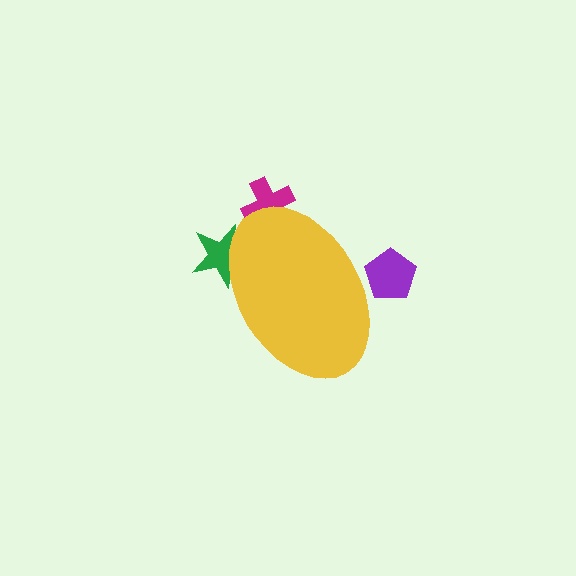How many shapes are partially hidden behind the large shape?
3 shapes are partially hidden.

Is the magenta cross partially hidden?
Yes, the magenta cross is partially hidden behind the yellow ellipse.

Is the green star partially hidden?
Yes, the green star is partially hidden behind the yellow ellipse.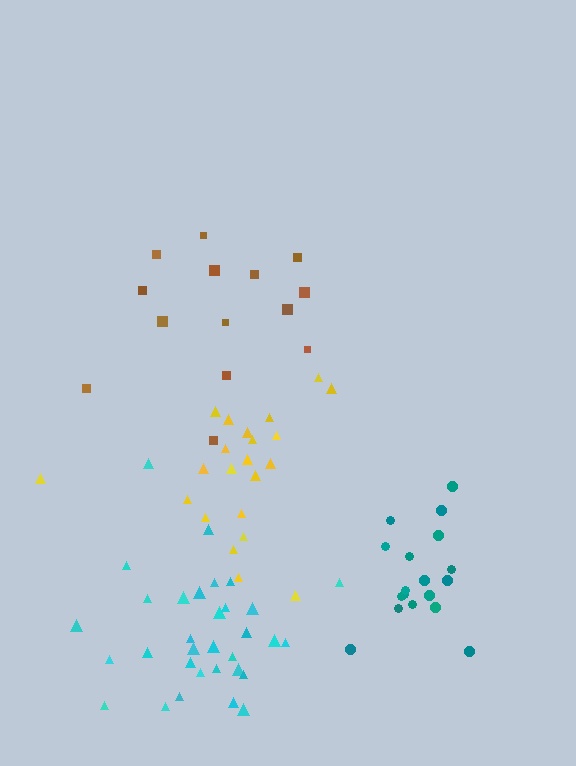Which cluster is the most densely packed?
Cyan.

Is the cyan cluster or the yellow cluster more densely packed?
Cyan.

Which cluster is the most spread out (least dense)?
Brown.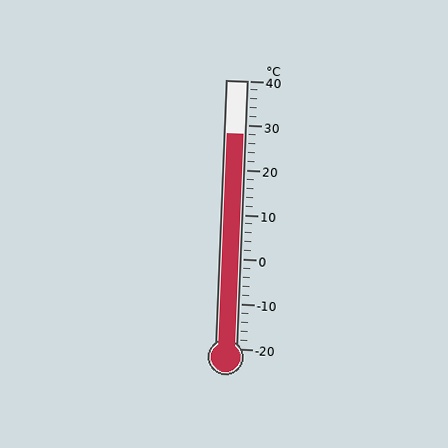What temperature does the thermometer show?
The thermometer shows approximately 28°C.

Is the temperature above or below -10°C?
The temperature is above -10°C.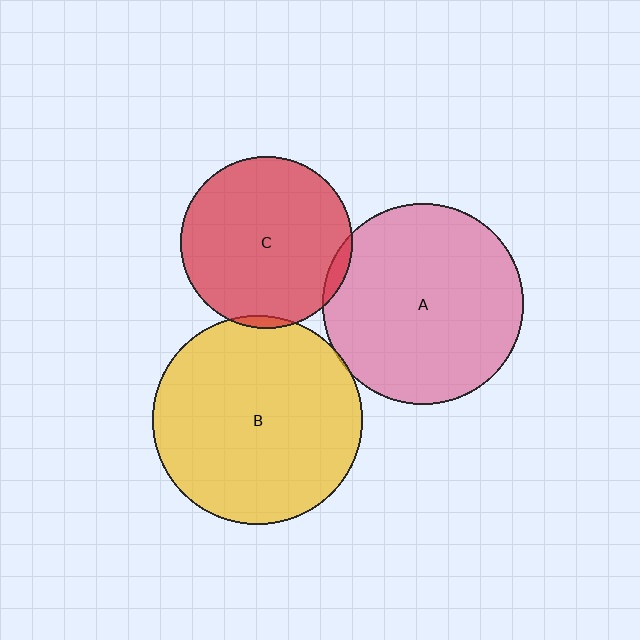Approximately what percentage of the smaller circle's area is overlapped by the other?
Approximately 5%.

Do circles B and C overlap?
Yes.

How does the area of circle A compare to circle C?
Approximately 1.4 times.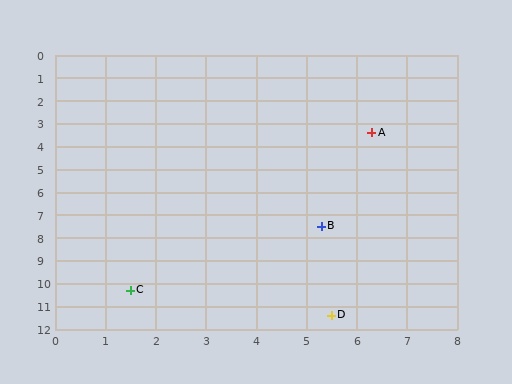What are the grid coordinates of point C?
Point C is at approximately (1.5, 10.3).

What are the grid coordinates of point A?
Point A is at approximately (6.3, 3.4).